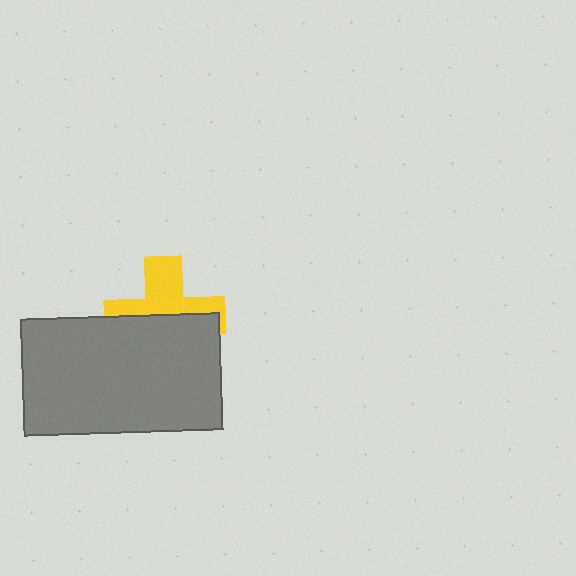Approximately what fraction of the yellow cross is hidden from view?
Roughly 53% of the yellow cross is hidden behind the gray rectangle.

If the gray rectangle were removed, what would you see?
You would see the complete yellow cross.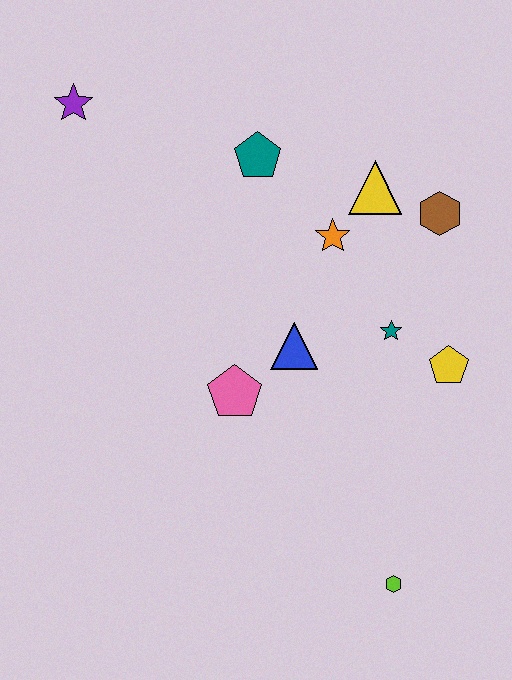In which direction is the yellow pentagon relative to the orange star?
The yellow pentagon is below the orange star.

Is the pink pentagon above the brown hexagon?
No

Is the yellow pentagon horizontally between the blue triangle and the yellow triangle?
No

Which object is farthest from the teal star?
The purple star is farthest from the teal star.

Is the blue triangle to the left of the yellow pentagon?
Yes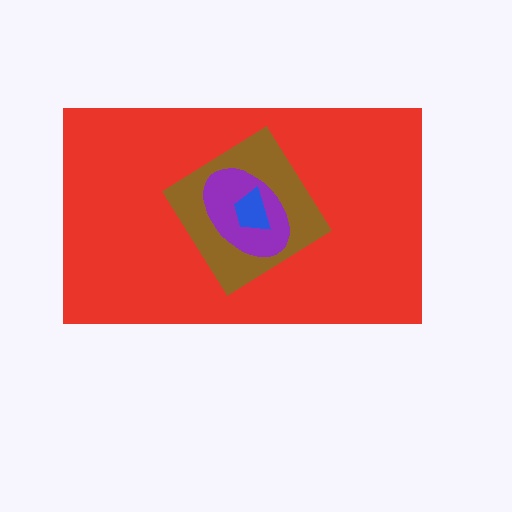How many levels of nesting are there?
4.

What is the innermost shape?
The blue trapezoid.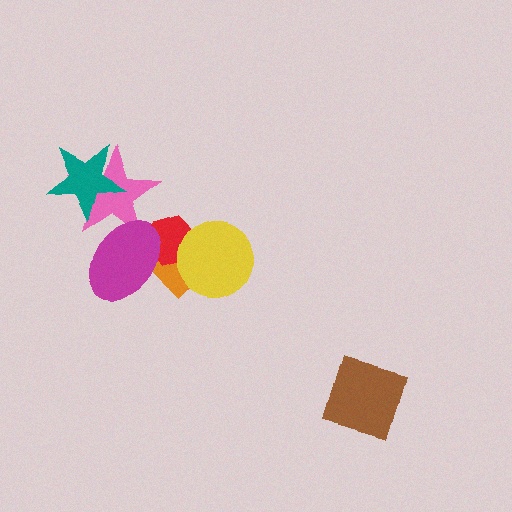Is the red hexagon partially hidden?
Yes, it is partially covered by another shape.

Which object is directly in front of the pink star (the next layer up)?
The teal star is directly in front of the pink star.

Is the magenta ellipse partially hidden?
No, no other shape covers it.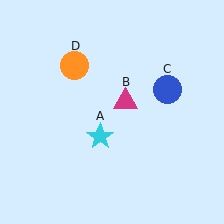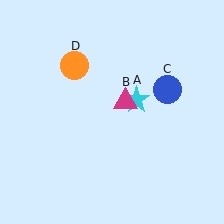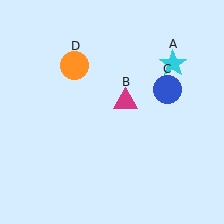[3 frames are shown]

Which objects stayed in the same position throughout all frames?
Magenta triangle (object B) and blue circle (object C) and orange circle (object D) remained stationary.